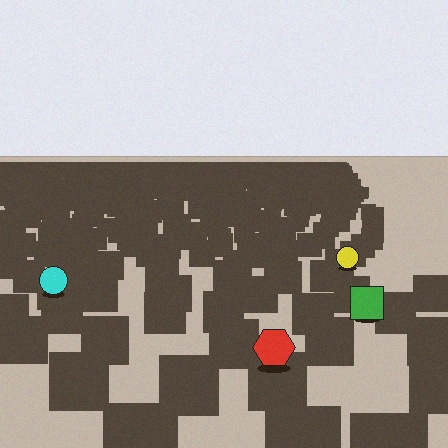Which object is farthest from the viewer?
The yellow circle is farthest from the viewer. It appears smaller and the ground texture around it is denser.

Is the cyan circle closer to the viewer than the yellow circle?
Yes. The cyan circle is closer — you can tell from the texture gradient: the ground texture is coarser near it.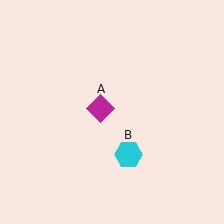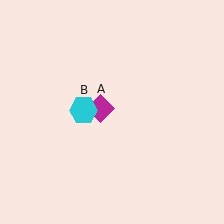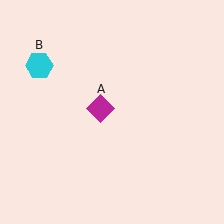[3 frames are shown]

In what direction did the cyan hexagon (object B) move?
The cyan hexagon (object B) moved up and to the left.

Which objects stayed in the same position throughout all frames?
Magenta diamond (object A) remained stationary.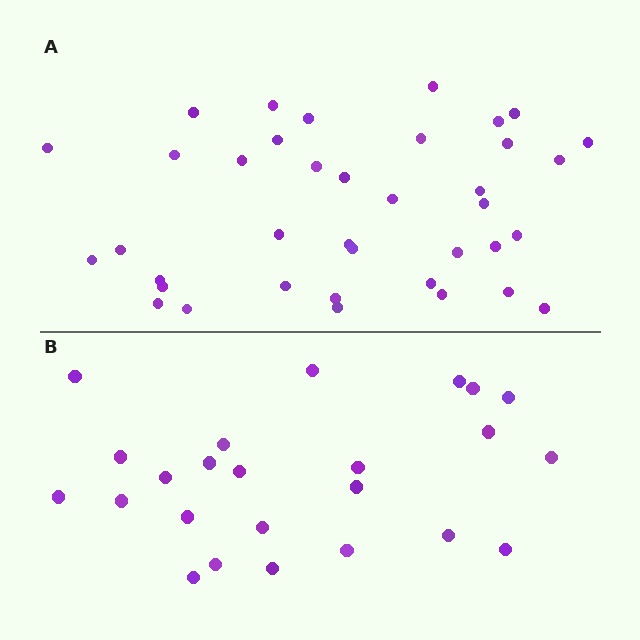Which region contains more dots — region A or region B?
Region A (the top region) has more dots.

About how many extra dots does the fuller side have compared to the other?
Region A has approximately 15 more dots than region B.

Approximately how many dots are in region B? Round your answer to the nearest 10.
About 20 dots. (The exact count is 24, which rounds to 20.)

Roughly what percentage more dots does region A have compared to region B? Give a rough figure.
About 60% more.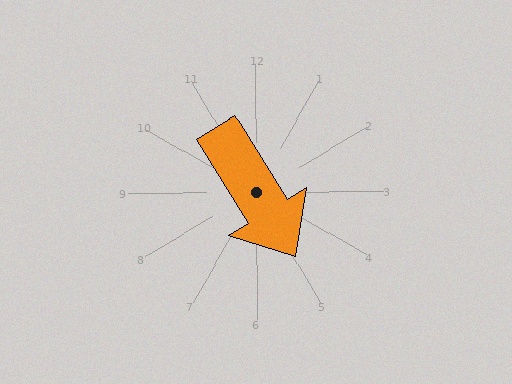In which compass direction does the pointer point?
Southeast.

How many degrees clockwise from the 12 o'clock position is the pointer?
Approximately 149 degrees.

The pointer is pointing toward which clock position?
Roughly 5 o'clock.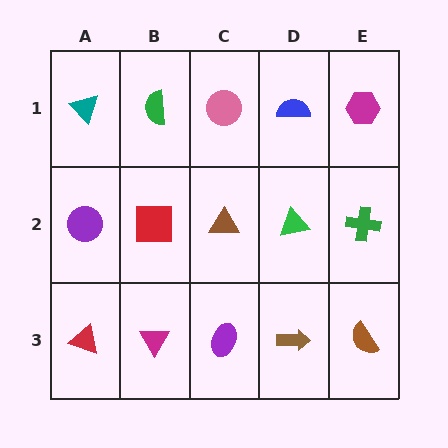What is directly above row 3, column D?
A green triangle.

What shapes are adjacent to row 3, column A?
A purple circle (row 2, column A), a magenta triangle (row 3, column B).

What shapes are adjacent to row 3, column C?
A brown triangle (row 2, column C), a magenta triangle (row 3, column B), a brown arrow (row 3, column D).